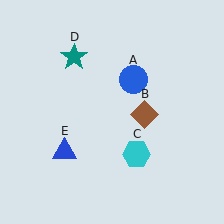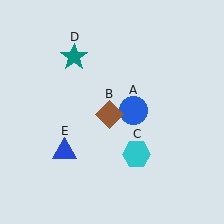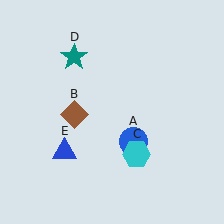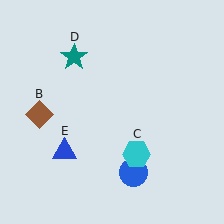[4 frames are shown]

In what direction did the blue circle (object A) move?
The blue circle (object A) moved down.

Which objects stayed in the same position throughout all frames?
Cyan hexagon (object C) and teal star (object D) and blue triangle (object E) remained stationary.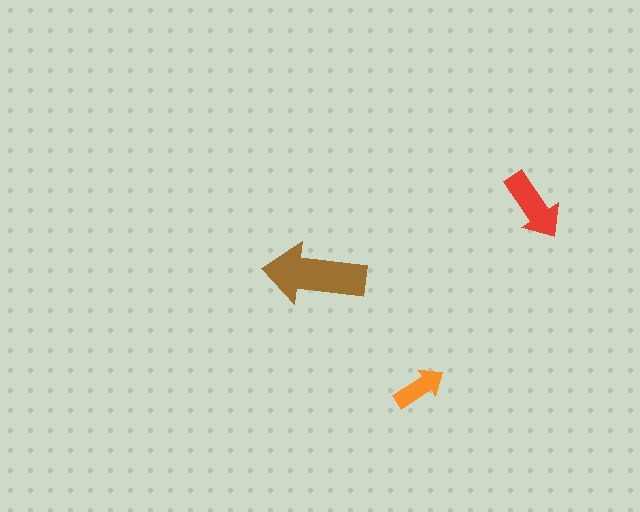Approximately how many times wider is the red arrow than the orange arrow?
About 1.5 times wider.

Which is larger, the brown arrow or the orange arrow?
The brown one.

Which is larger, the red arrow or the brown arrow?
The brown one.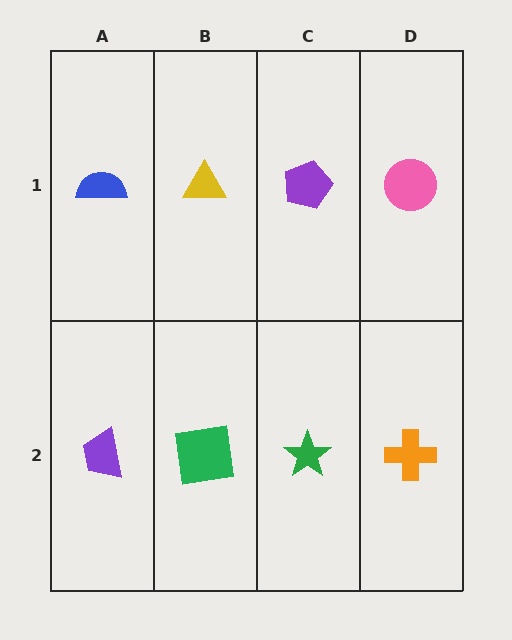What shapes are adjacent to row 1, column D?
An orange cross (row 2, column D), a purple pentagon (row 1, column C).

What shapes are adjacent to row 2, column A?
A blue semicircle (row 1, column A), a green square (row 2, column B).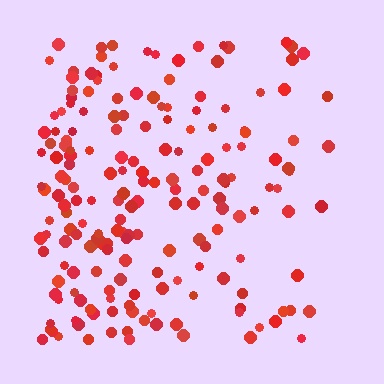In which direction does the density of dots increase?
From right to left, with the left side densest.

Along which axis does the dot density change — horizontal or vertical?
Horizontal.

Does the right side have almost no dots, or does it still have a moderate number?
Still a moderate number, just noticeably fewer than the left.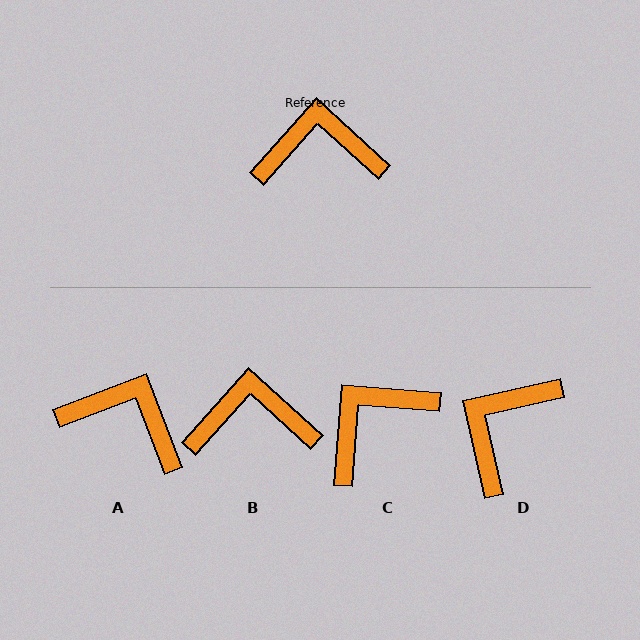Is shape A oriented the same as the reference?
No, it is off by about 27 degrees.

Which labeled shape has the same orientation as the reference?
B.